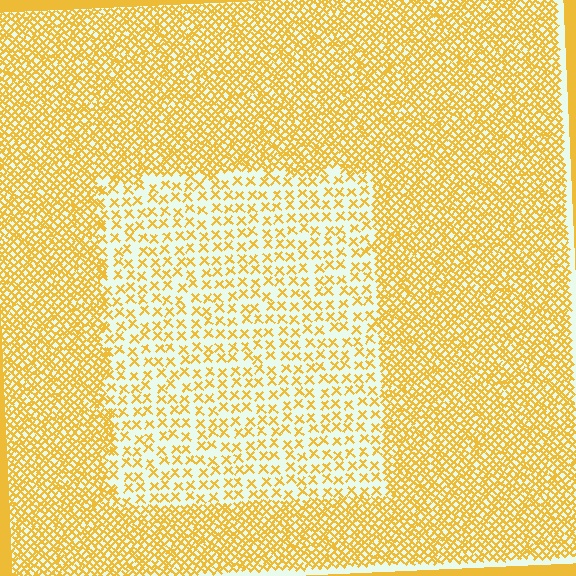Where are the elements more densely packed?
The elements are more densely packed outside the rectangle boundary.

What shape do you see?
I see a rectangle.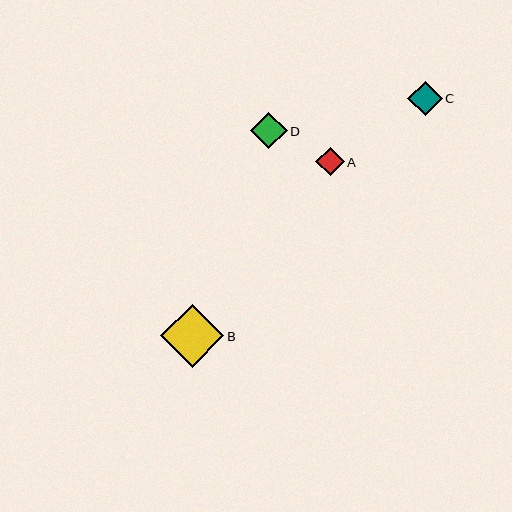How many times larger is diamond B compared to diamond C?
Diamond B is approximately 1.8 times the size of diamond C.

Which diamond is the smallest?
Diamond A is the smallest with a size of approximately 29 pixels.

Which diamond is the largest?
Diamond B is the largest with a size of approximately 63 pixels.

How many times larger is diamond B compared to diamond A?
Diamond B is approximately 2.2 times the size of diamond A.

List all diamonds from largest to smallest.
From largest to smallest: B, D, C, A.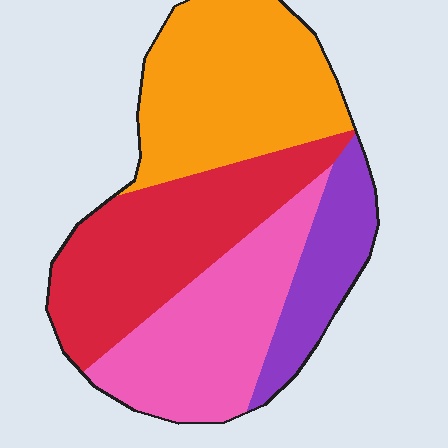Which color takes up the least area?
Purple, at roughly 15%.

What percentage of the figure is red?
Red covers around 30% of the figure.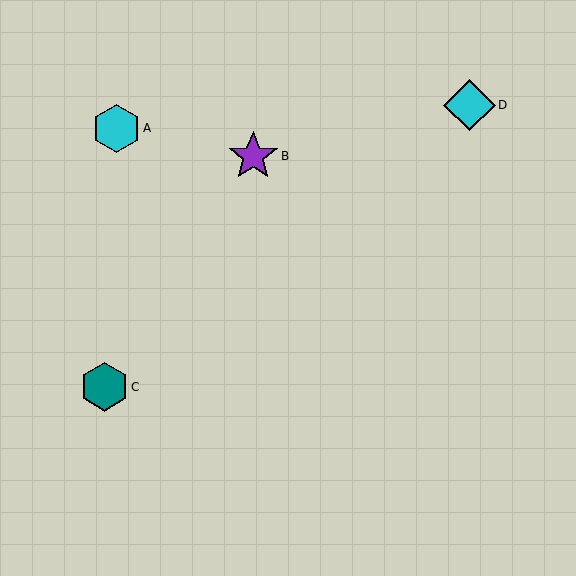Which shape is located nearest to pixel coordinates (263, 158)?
The purple star (labeled B) at (253, 156) is nearest to that location.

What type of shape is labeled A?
Shape A is a cyan hexagon.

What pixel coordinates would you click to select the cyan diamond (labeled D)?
Click at (469, 105) to select the cyan diamond D.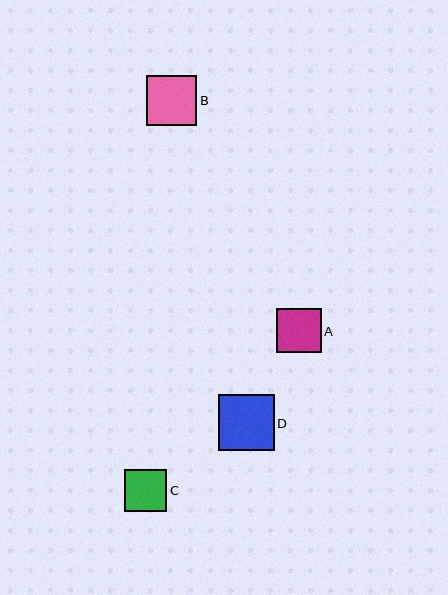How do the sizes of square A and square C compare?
Square A and square C are approximately the same size.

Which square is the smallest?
Square C is the smallest with a size of approximately 42 pixels.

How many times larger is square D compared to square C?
Square D is approximately 1.3 times the size of square C.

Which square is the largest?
Square D is the largest with a size of approximately 56 pixels.